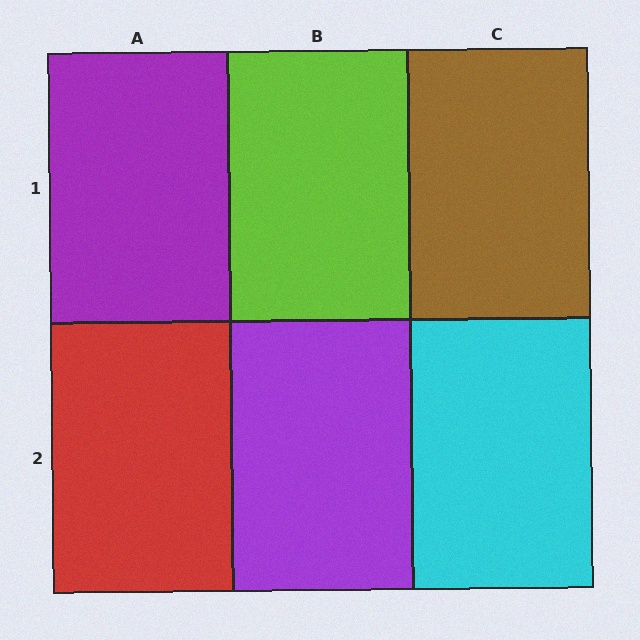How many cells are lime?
1 cell is lime.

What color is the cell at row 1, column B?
Lime.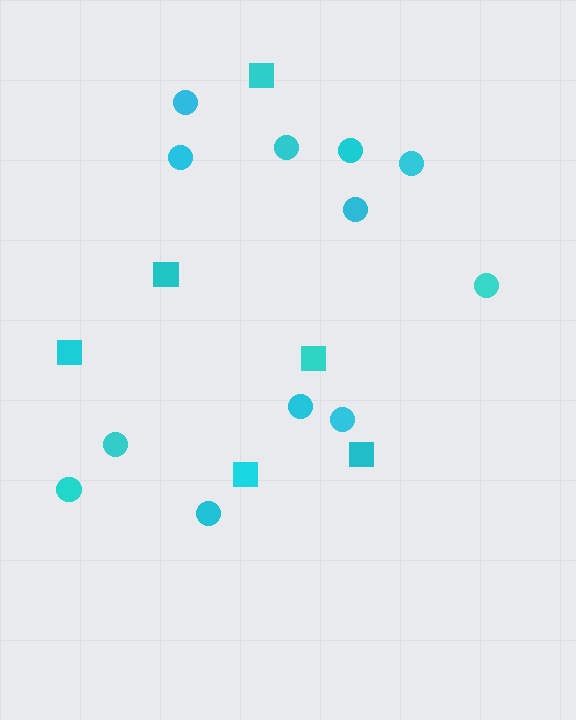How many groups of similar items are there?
There are 2 groups: one group of circles (12) and one group of squares (6).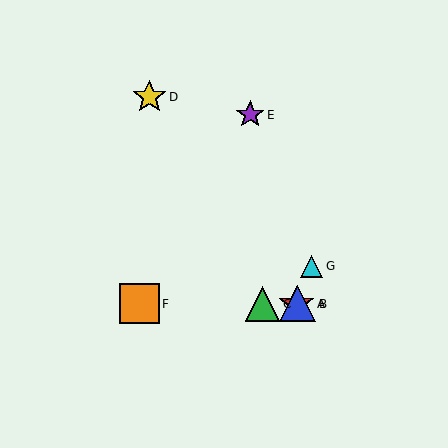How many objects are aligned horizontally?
4 objects (A, B, C, F) are aligned horizontally.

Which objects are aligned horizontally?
Objects A, B, C, F are aligned horizontally.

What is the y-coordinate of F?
Object F is at y≈304.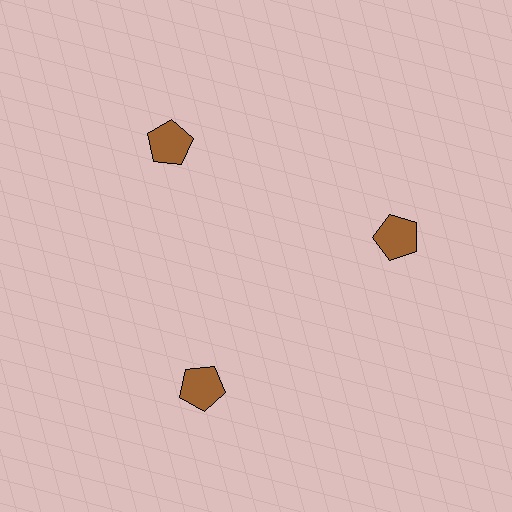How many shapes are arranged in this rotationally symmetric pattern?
There are 3 shapes, arranged in 3 groups of 1.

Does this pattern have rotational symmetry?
Yes, this pattern has 3-fold rotational symmetry. It looks the same after rotating 120 degrees around the center.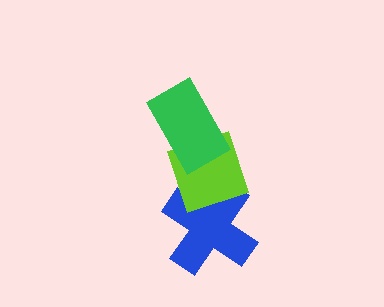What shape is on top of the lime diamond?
The green rectangle is on top of the lime diamond.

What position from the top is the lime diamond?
The lime diamond is 2nd from the top.